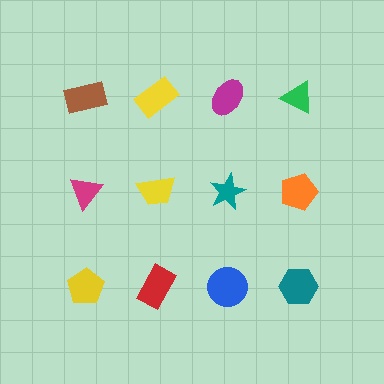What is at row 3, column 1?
A yellow pentagon.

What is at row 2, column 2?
A yellow trapezoid.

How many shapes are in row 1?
4 shapes.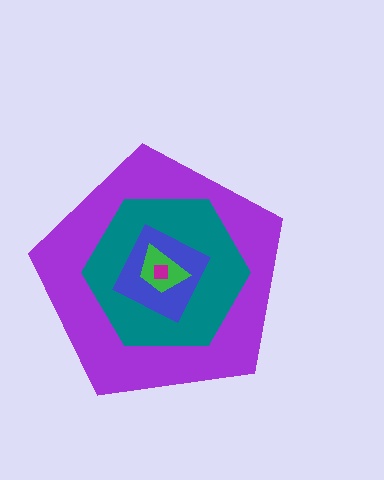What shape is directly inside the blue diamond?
The green trapezoid.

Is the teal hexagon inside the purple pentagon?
Yes.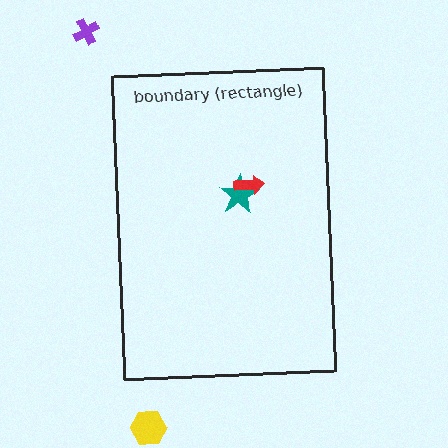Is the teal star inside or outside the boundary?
Inside.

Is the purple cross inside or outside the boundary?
Outside.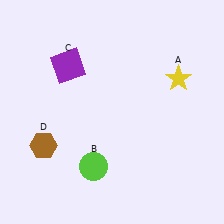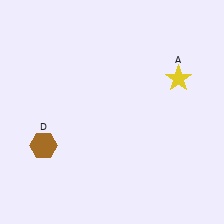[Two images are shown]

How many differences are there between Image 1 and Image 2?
There are 2 differences between the two images.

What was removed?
The purple square (C), the lime circle (B) were removed in Image 2.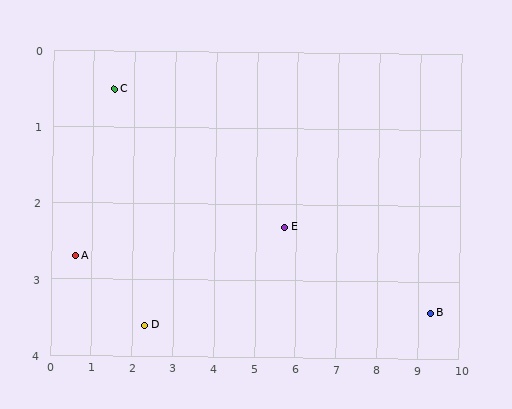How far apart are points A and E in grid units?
Points A and E are about 5.1 grid units apart.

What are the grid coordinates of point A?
Point A is at approximately (0.6, 2.7).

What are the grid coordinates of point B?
Point B is at approximately (9.3, 3.4).